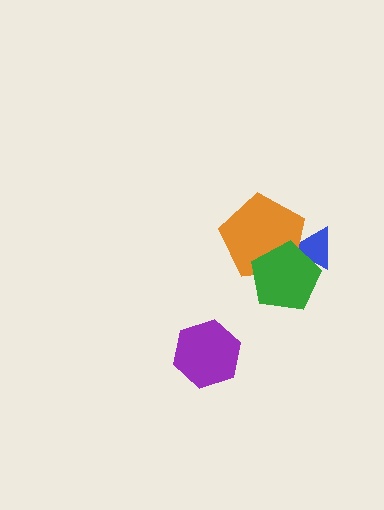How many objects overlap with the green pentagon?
2 objects overlap with the green pentagon.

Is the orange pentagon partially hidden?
Yes, it is partially covered by another shape.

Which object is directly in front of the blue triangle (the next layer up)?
The orange pentagon is directly in front of the blue triangle.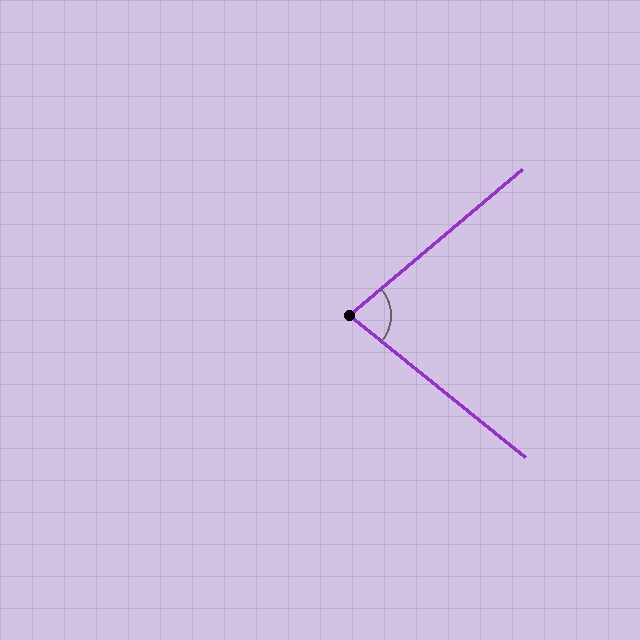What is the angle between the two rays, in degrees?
Approximately 79 degrees.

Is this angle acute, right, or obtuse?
It is acute.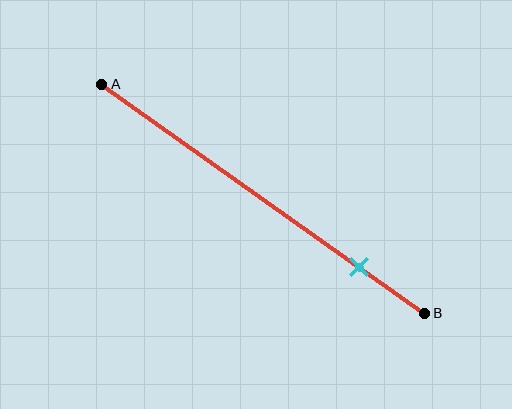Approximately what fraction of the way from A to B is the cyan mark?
The cyan mark is approximately 80% of the way from A to B.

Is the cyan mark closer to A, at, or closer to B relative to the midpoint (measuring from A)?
The cyan mark is closer to point B than the midpoint of segment AB.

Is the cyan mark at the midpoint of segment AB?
No, the mark is at about 80% from A, not at the 50% midpoint.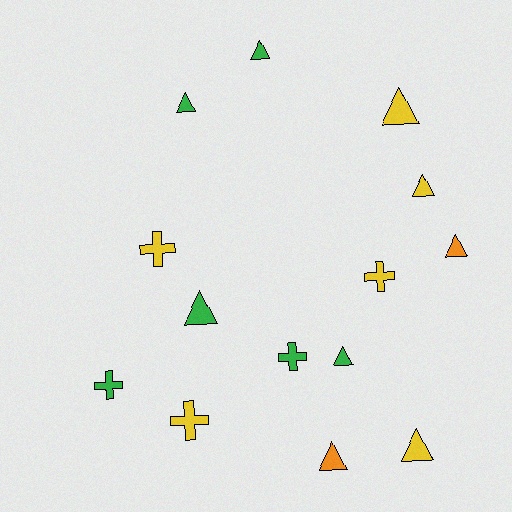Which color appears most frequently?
Yellow, with 6 objects.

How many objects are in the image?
There are 14 objects.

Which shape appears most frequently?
Triangle, with 9 objects.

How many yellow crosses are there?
There are 3 yellow crosses.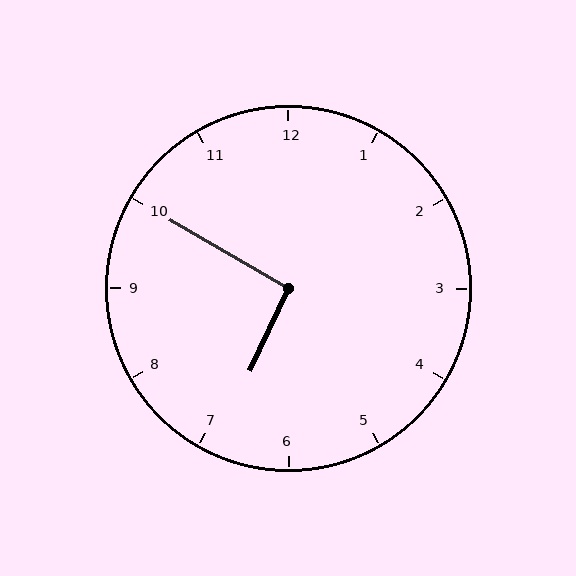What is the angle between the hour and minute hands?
Approximately 95 degrees.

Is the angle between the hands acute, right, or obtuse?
It is right.